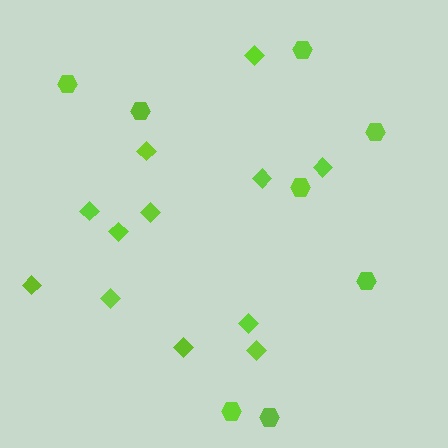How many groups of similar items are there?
There are 2 groups: one group of hexagons (8) and one group of diamonds (12).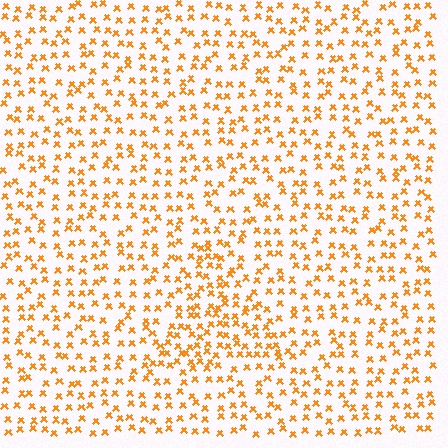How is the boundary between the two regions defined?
The boundary is defined by a change in element density (approximately 1.7x ratio). All elements are the same color, size, and shape.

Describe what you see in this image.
The image contains small orange elements arranged at two different densities. A triangle-shaped region is visible where the elements are more densely packed than the surrounding area.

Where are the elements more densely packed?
The elements are more densely packed inside the triangle boundary.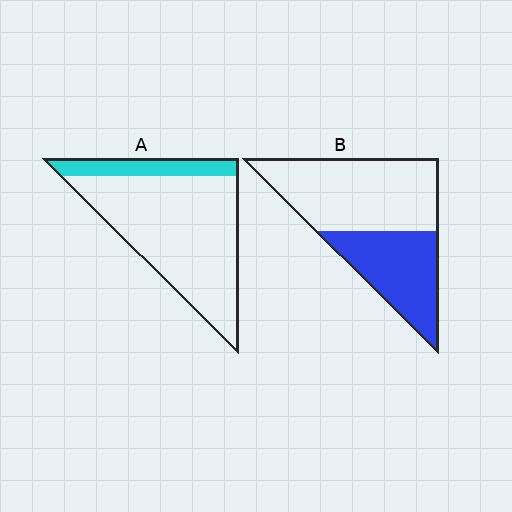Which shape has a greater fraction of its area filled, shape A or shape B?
Shape B.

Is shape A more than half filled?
No.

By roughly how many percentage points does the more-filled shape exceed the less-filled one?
By roughly 20 percentage points (B over A).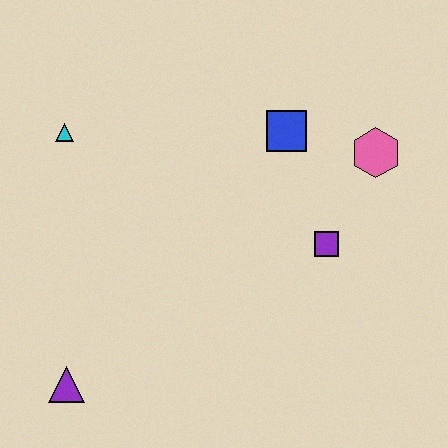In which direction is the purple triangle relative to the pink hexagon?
The purple triangle is to the left of the pink hexagon.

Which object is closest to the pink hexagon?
The blue square is closest to the pink hexagon.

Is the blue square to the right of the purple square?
No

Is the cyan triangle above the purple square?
Yes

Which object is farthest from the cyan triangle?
The pink hexagon is farthest from the cyan triangle.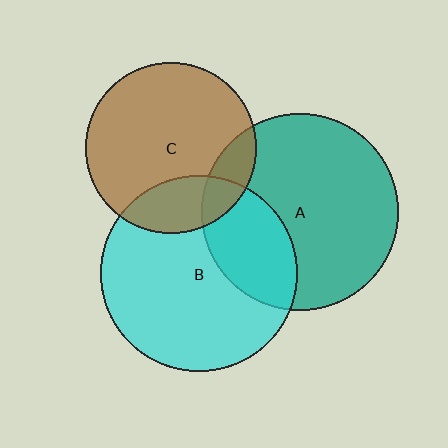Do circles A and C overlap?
Yes.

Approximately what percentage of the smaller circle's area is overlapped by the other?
Approximately 15%.